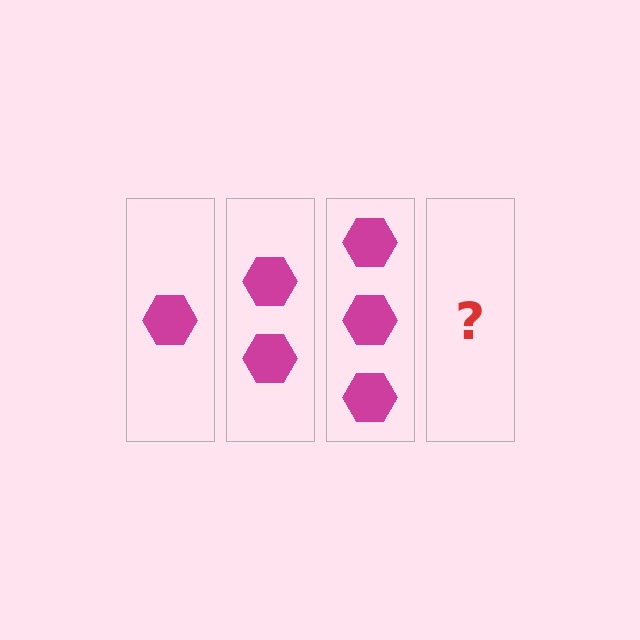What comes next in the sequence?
The next element should be 4 hexagons.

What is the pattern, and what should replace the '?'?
The pattern is that each step adds one more hexagon. The '?' should be 4 hexagons.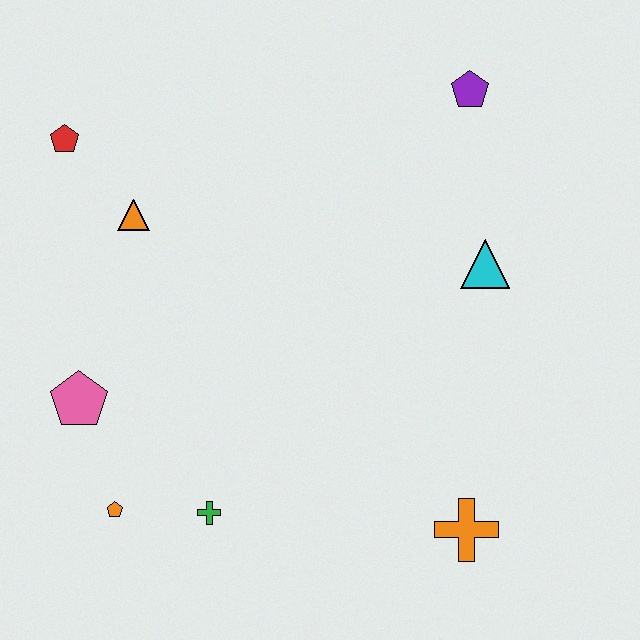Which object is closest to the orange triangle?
The red pentagon is closest to the orange triangle.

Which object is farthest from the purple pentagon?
The orange pentagon is farthest from the purple pentagon.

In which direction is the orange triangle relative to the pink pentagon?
The orange triangle is above the pink pentagon.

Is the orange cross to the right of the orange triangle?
Yes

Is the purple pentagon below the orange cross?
No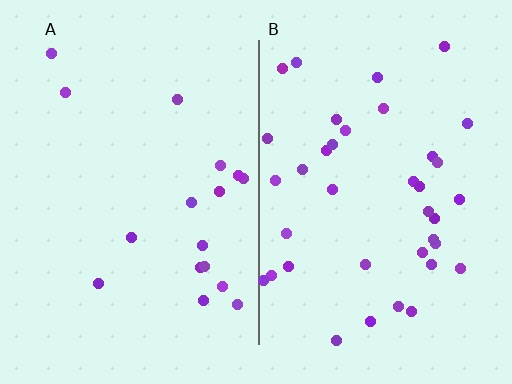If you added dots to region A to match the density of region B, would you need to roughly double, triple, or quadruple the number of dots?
Approximately double.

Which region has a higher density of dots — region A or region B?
B (the right).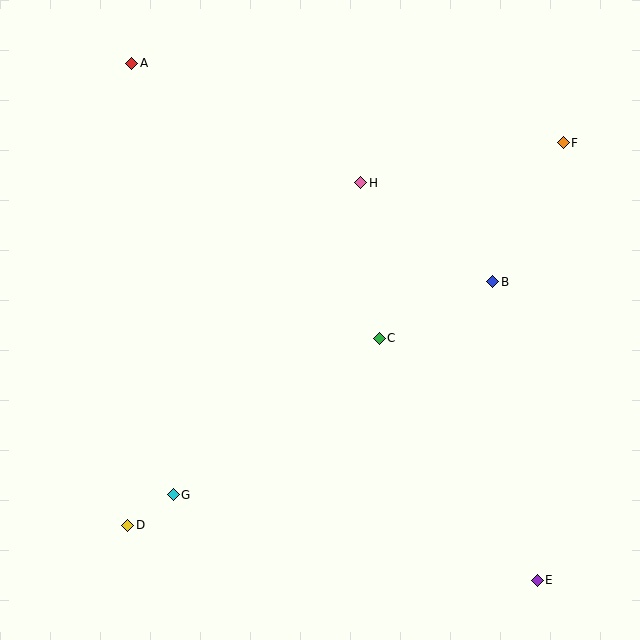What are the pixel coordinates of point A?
Point A is at (132, 63).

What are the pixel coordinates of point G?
Point G is at (173, 495).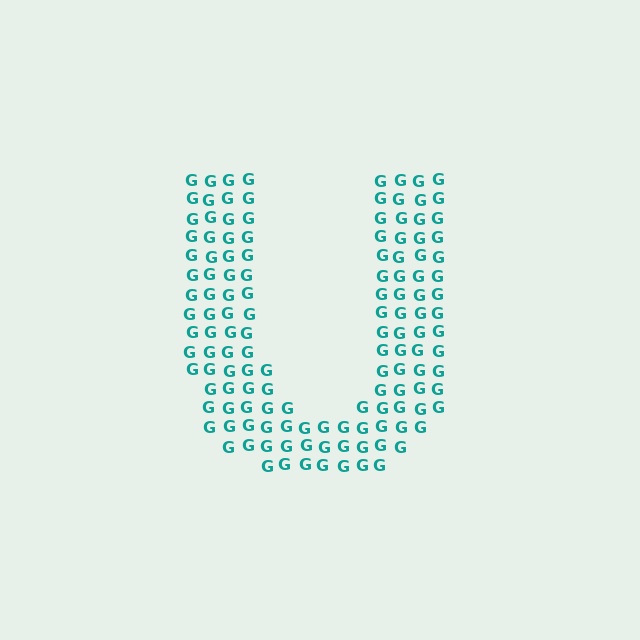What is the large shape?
The large shape is the letter U.